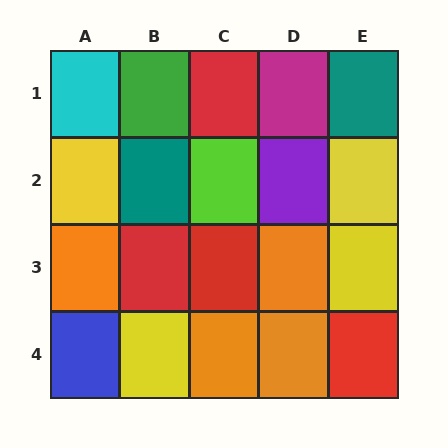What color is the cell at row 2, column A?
Yellow.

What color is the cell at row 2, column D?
Purple.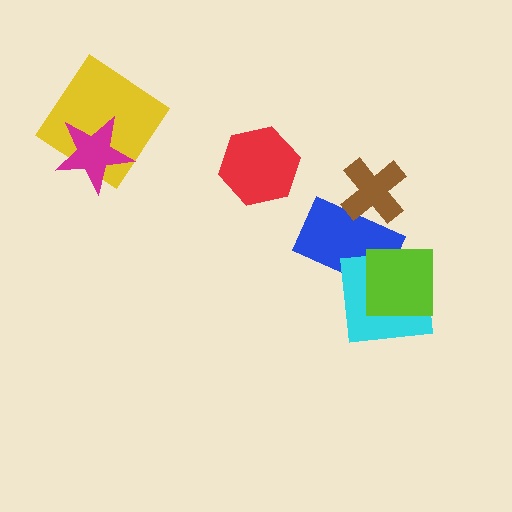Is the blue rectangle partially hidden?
Yes, it is partially covered by another shape.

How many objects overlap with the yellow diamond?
1 object overlaps with the yellow diamond.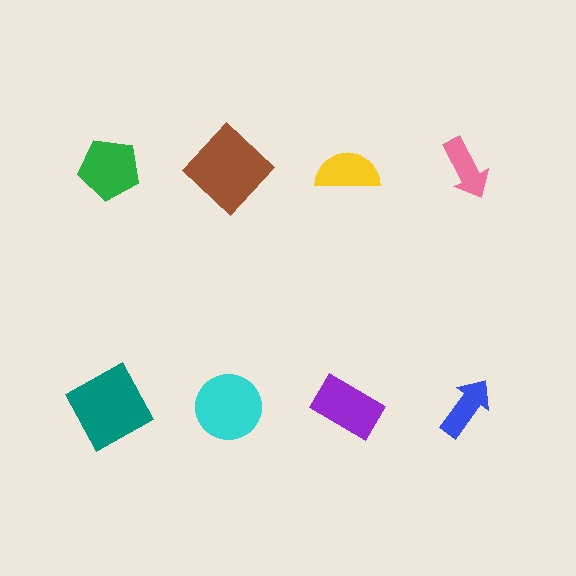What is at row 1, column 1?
A green pentagon.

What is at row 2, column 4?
A blue arrow.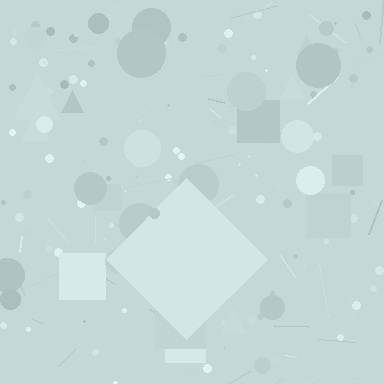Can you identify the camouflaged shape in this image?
The camouflaged shape is a diamond.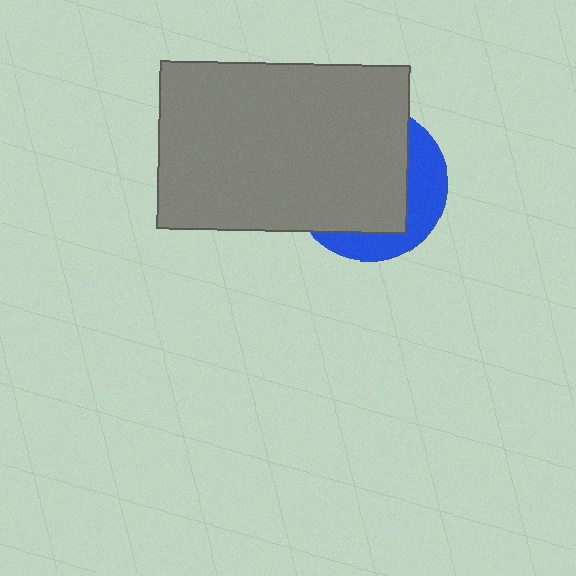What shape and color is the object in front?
The object in front is a gray rectangle.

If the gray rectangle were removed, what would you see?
You would see the complete blue circle.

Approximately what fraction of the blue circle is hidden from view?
Roughly 68% of the blue circle is hidden behind the gray rectangle.